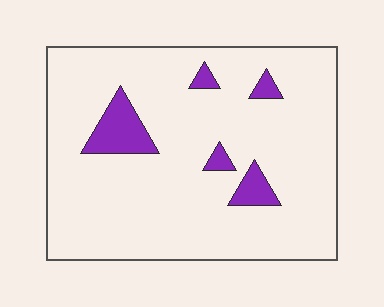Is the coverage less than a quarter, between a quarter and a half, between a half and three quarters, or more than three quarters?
Less than a quarter.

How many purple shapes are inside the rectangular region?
5.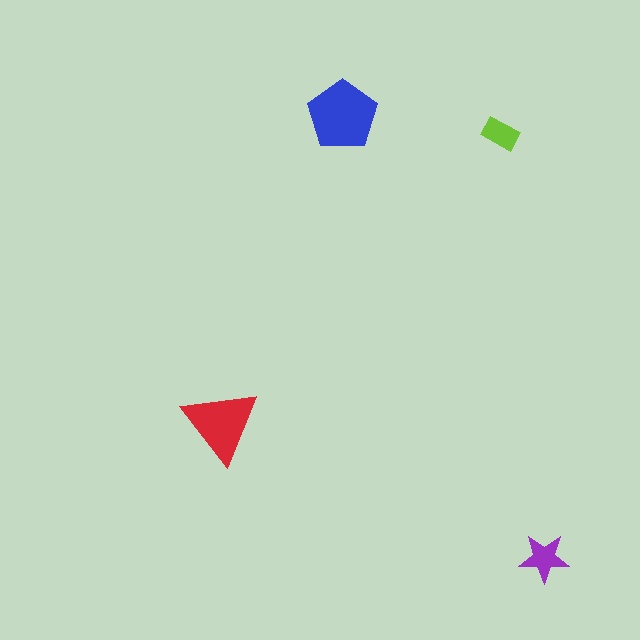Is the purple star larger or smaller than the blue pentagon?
Smaller.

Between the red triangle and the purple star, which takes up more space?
The red triangle.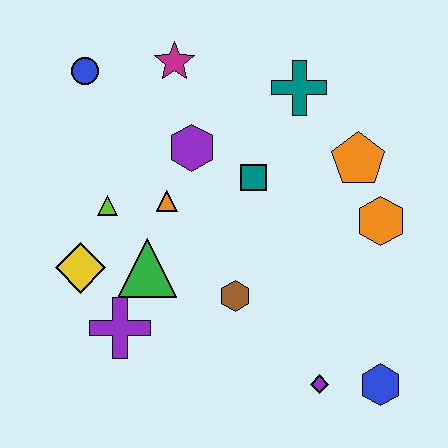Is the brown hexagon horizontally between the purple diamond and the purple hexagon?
Yes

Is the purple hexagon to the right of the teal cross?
No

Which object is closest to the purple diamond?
The blue hexagon is closest to the purple diamond.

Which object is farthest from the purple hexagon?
The blue hexagon is farthest from the purple hexagon.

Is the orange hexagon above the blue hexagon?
Yes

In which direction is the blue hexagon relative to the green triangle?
The blue hexagon is to the right of the green triangle.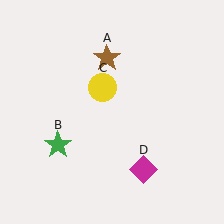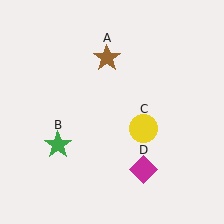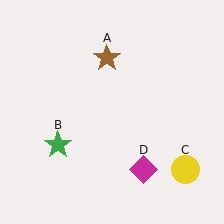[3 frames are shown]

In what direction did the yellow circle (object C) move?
The yellow circle (object C) moved down and to the right.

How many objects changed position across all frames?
1 object changed position: yellow circle (object C).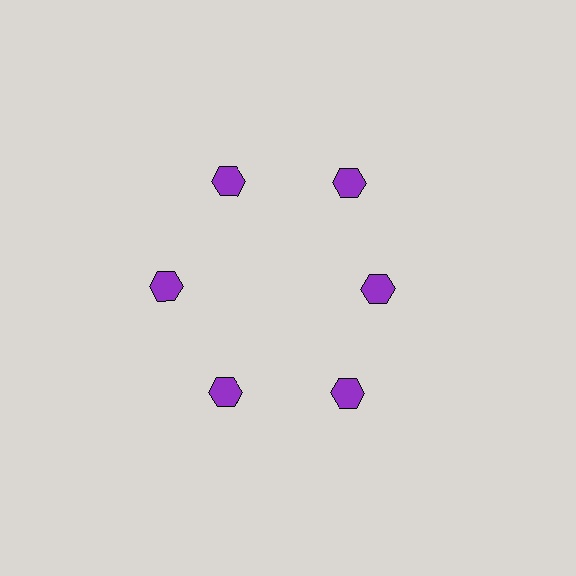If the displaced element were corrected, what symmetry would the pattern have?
It would have 6-fold rotational symmetry — the pattern would map onto itself every 60 degrees.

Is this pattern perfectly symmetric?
No. The 6 purple hexagons are arranged in a ring, but one element near the 3 o'clock position is pulled inward toward the center, breaking the 6-fold rotational symmetry.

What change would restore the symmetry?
The symmetry would be restored by moving it outward, back onto the ring so that all 6 hexagons sit at equal angles and equal distance from the center.